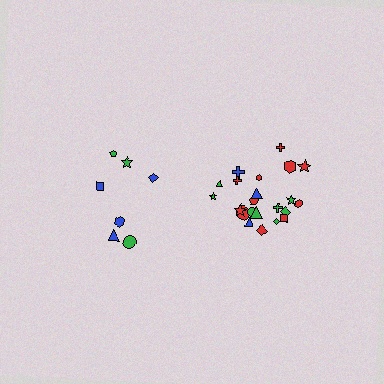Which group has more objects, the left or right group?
The right group.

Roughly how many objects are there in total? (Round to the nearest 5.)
Roughly 30 objects in total.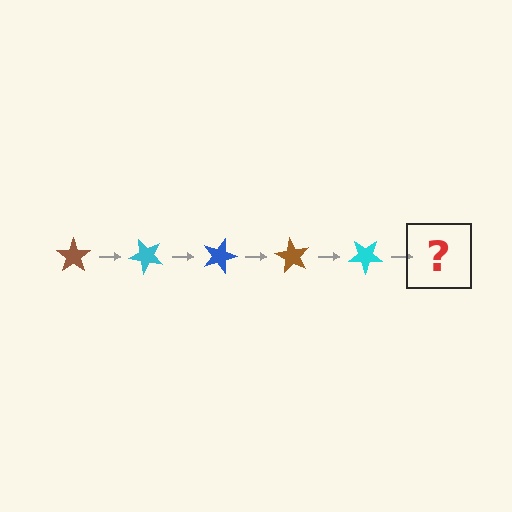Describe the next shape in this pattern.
It should be a blue star, rotated 225 degrees from the start.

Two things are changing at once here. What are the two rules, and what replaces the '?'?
The two rules are that it rotates 45 degrees each step and the color cycles through brown, cyan, and blue. The '?' should be a blue star, rotated 225 degrees from the start.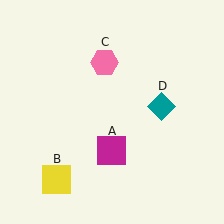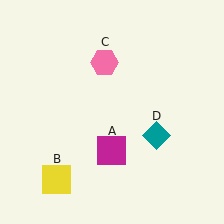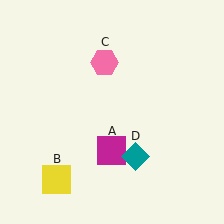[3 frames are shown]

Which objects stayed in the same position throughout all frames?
Magenta square (object A) and yellow square (object B) and pink hexagon (object C) remained stationary.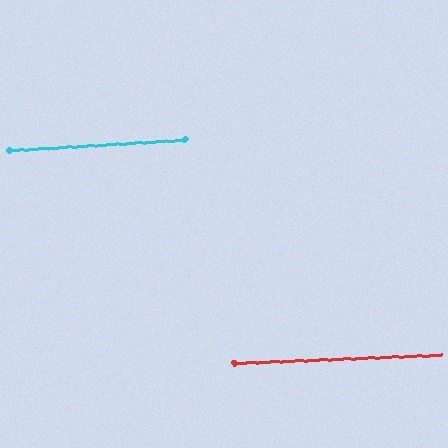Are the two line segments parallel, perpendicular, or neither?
Parallel — their directions differ by only 1.2°.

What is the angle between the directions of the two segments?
Approximately 1 degree.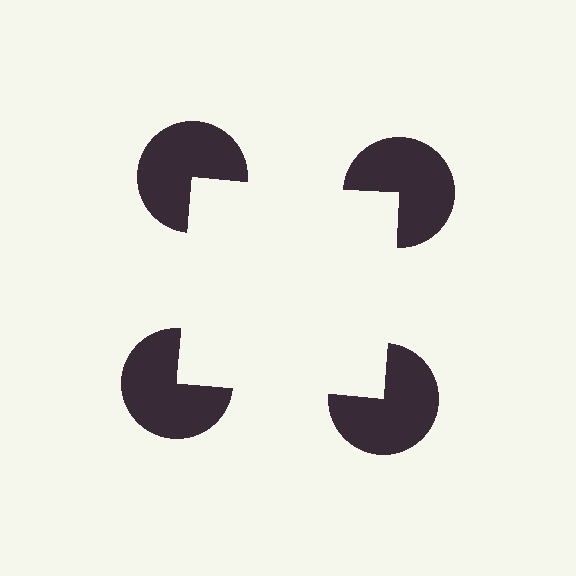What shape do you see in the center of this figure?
An illusory square — its edges are inferred from the aligned wedge cuts in the pac-man discs, not physically drawn.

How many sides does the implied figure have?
4 sides.